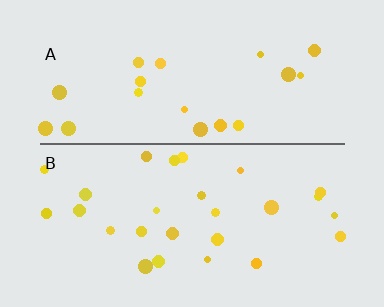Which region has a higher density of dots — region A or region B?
B (the bottom).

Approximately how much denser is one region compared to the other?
Approximately 1.3× — region B over region A.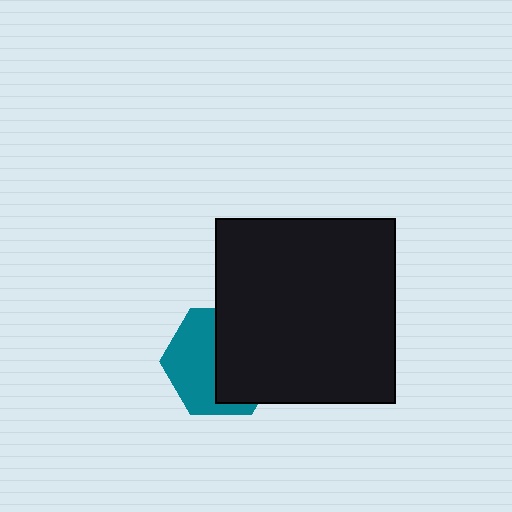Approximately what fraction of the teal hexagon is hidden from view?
Roughly 51% of the teal hexagon is hidden behind the black rectangle.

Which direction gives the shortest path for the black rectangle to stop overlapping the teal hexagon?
Moving right gives the shortest separation.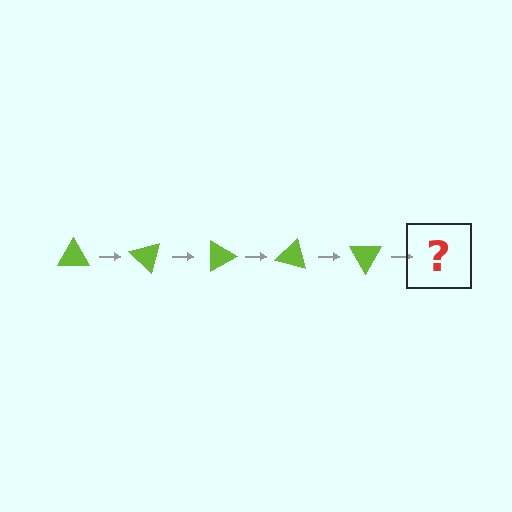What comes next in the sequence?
The next element should be a lime triangle rotated 225 degrees.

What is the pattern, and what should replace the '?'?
The pattern is that the triangle rotates 45 degrees each step. The '?' should be a lime triangle rotated 225 degrees.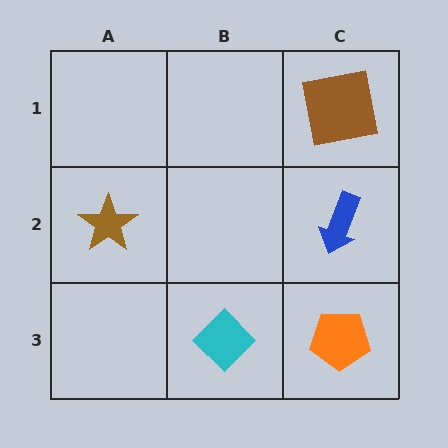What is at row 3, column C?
An orange pentagon.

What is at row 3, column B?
A cyan diamond.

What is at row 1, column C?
A brown square.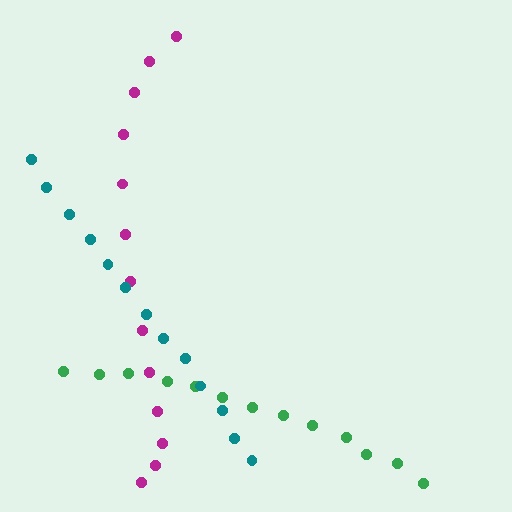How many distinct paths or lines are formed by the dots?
There are 3 distinct paths.